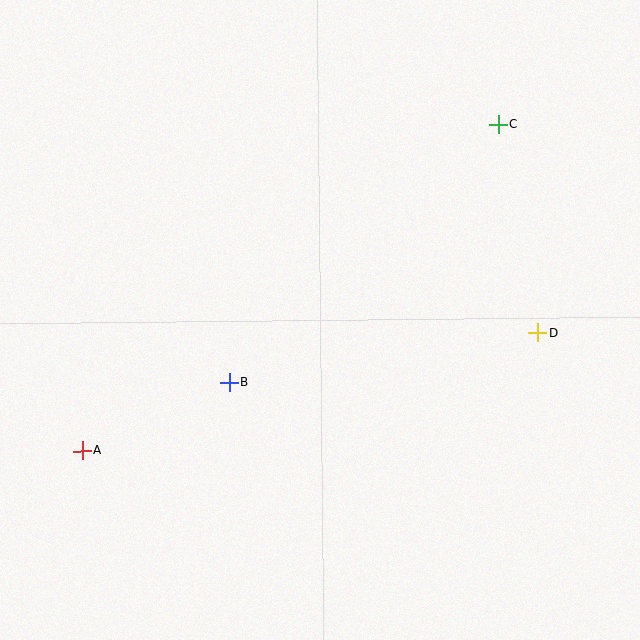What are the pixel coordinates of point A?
Point A is at (83, 451).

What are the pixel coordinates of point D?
Point D is at (538, 332).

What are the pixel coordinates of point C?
Point C is at (498, 124).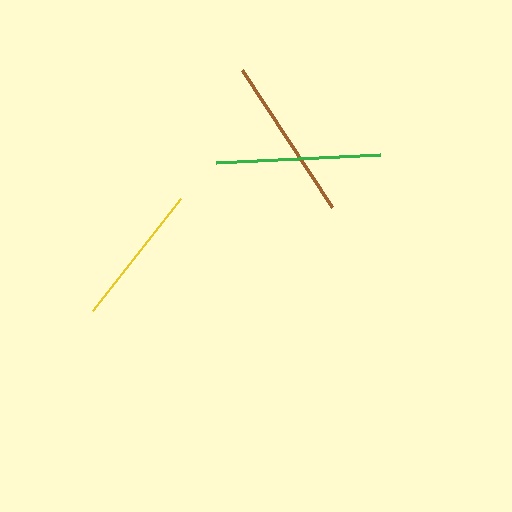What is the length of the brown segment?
The brown segment is approximately 164 pixels long.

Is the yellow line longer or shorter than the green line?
The green line is longer than the yellow line.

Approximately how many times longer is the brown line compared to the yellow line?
The brown line is approximately 1.1 times the length of the yellow line.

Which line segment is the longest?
The green line is the longest at approximately 164 pixels.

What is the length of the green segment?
The green segment is approximately 164 pixels long.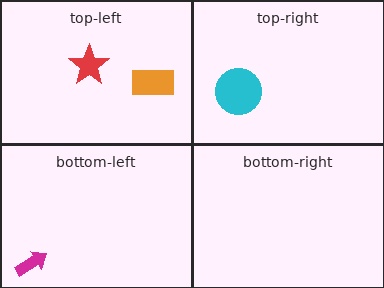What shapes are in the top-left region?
The red star, the orange rectangle.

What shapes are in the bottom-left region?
The magenta arrow.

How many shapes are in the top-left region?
2.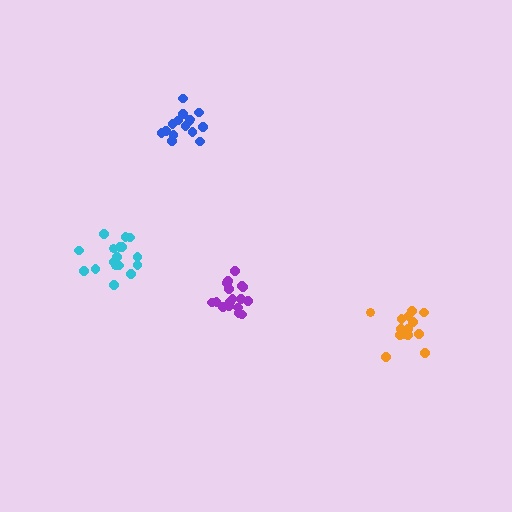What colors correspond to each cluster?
The clusters are colored: purple, orange, blue, cyan.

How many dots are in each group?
Group 1: 17 dots, Group 2: 14 dots, Group 3: 15 dots, Group 4: 18 dots (64 total).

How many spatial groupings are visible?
There are 4 spatial groupings.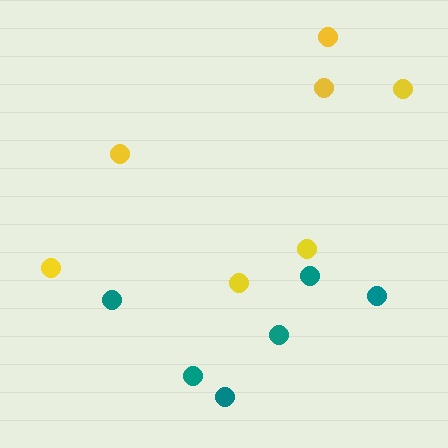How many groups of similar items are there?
There are 2 groups: one group of teal circles (6) and one group of yellow circles (7).